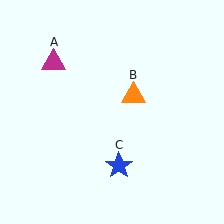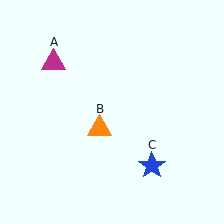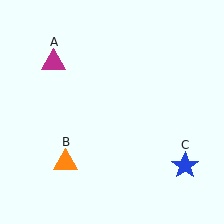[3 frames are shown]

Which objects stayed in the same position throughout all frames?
Magenta triangle (object A) remained stationary.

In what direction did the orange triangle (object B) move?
The orange triangle (object B) moved down and to the left.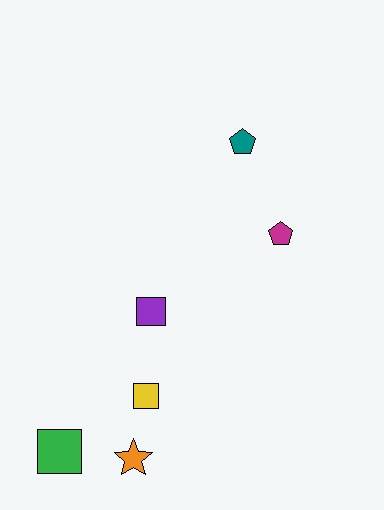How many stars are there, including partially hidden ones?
There is 1 star.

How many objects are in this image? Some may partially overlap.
There are 6 objects.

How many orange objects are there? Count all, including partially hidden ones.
There is 1 orange object.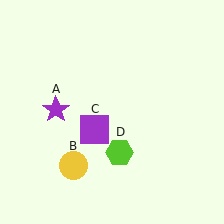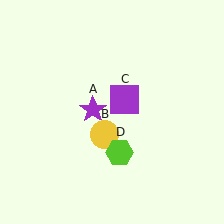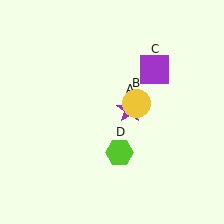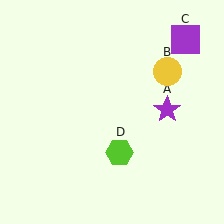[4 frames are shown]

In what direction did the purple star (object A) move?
The purple star (object A) moved right.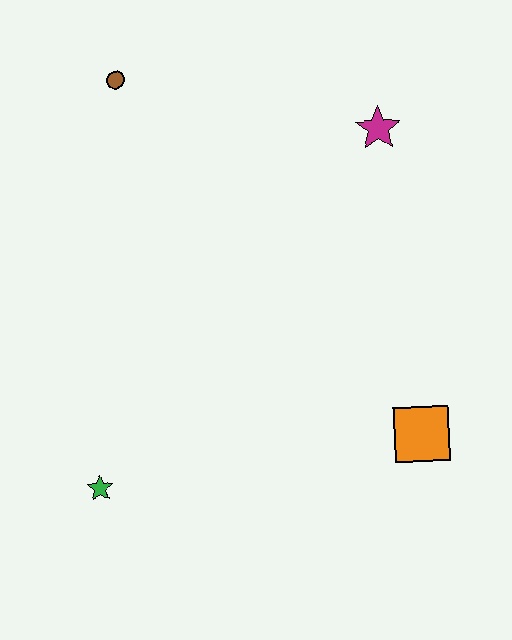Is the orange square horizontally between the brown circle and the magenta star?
No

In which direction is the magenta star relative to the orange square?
The magenta star is above the orange square.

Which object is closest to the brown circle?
The magenta star is closest to the brown circle.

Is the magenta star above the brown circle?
No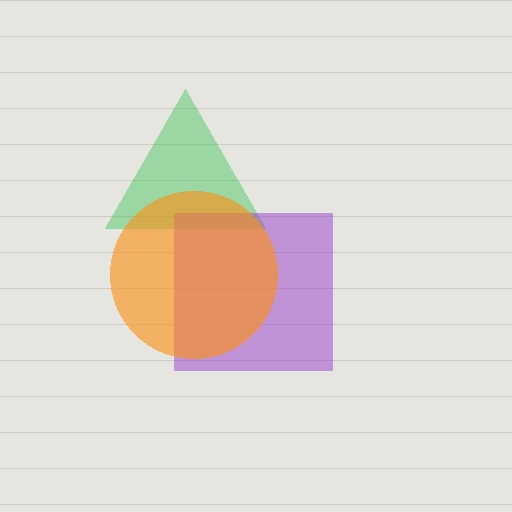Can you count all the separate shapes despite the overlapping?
Yes, there are 3 separate shapes.